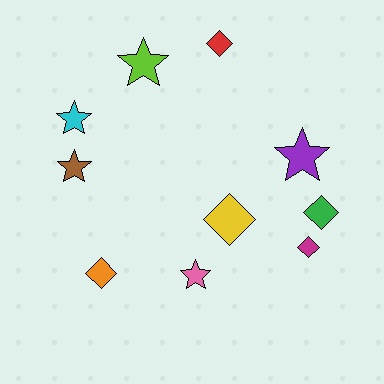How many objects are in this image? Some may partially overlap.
There are 10 objects.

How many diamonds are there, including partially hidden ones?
There are 5 diamonds.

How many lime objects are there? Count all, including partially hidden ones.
There is 1 lime object.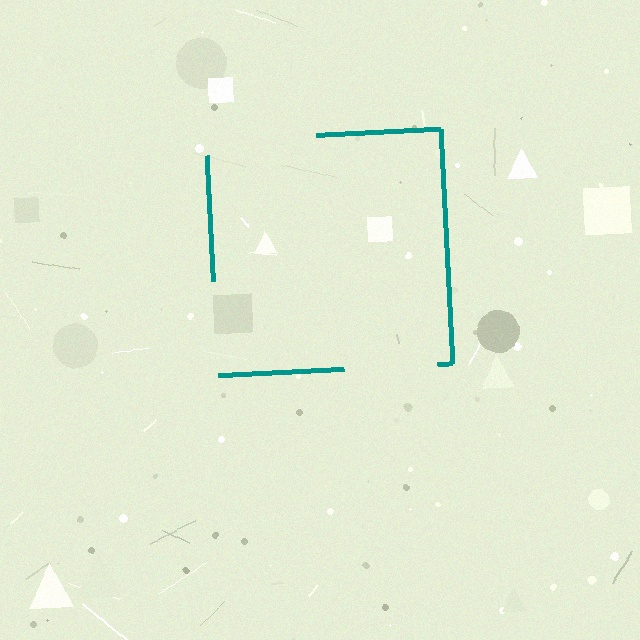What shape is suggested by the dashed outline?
The dashed outline suggests a square.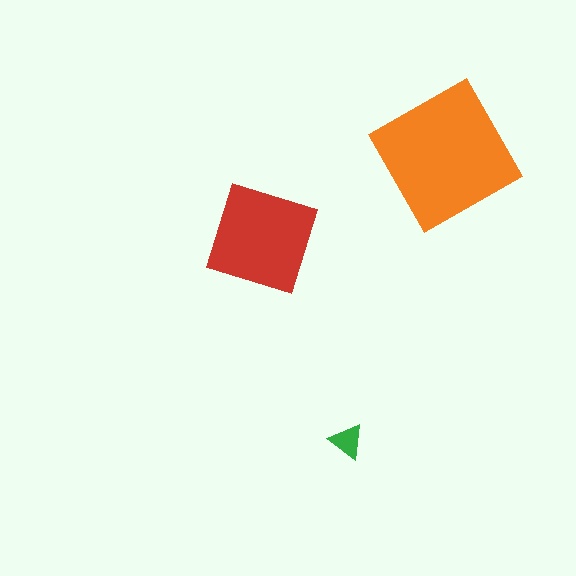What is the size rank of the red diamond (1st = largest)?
2nd.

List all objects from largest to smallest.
The orange square, the red diamond, the green triangle.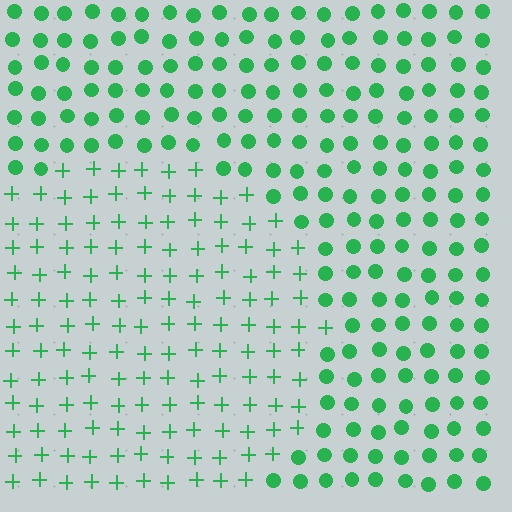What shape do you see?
I see a circle.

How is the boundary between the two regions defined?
The boundary is defined by a change in element shape: plus signs inside vs. circles outside. All elements share the same color and spacing.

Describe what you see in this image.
The image is filled with small green elements arranged in a uniform grid. A circle-shaped region contains plus signs, while the surrounding area contains circles. The boundary is defined purely by the change in element shape.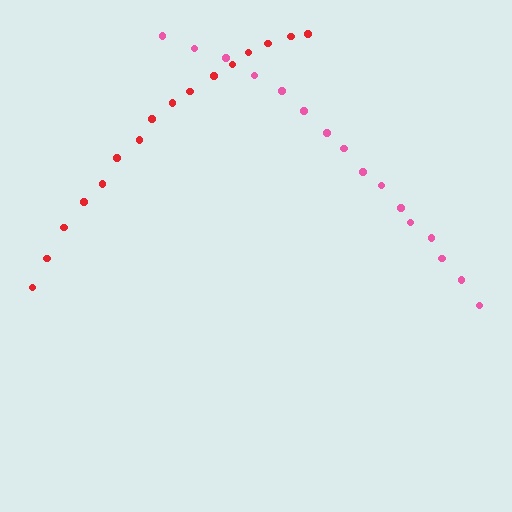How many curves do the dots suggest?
There are 2 distinct paths.